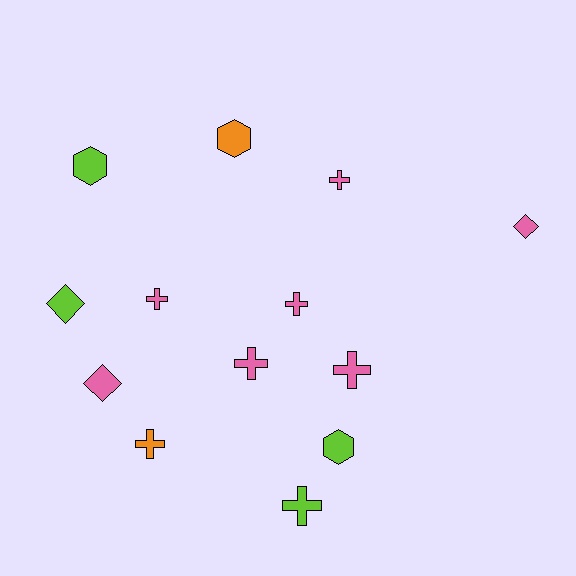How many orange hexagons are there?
There is 1 orange hexagon.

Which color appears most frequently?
Pink, with 7 objects.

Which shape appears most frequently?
Cross, with 7 objects.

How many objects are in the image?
There are 13 objects.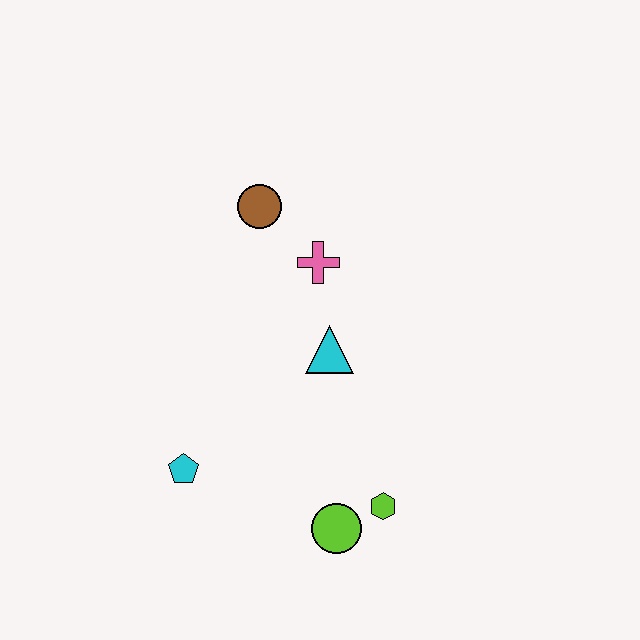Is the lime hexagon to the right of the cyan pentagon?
Yes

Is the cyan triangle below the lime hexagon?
No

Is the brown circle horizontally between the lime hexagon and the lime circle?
No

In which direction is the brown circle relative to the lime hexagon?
The brown circle is above the lime hexagon.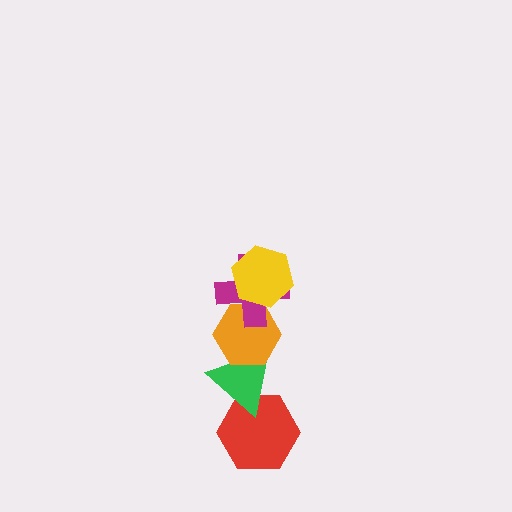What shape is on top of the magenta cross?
The yellow hexagon is on top of the magenta cross.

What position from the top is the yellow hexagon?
The yellow hexagon is 1st from the top.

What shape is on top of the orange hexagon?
The magenta cross is on top of the orange hexagon.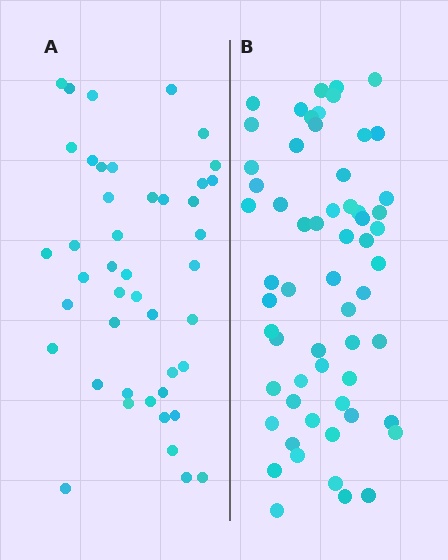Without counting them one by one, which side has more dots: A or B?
Region B (the right region) has more dots.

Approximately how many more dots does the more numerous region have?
Region B has approximately 15 more dots than region A.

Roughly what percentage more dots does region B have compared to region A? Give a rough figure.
About 35% more.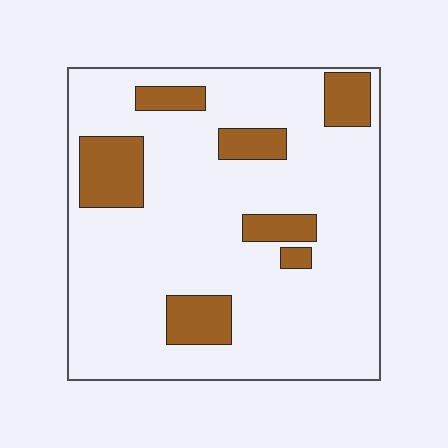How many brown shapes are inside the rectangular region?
7.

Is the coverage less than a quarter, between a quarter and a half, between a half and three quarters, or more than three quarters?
Less than a quarter.